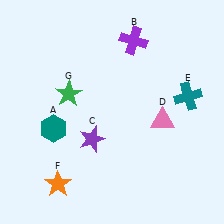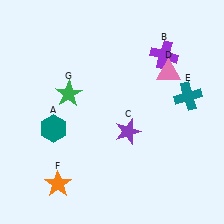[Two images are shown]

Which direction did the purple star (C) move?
The purple star (C) moved right.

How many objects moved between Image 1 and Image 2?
3 objects moved between the two images.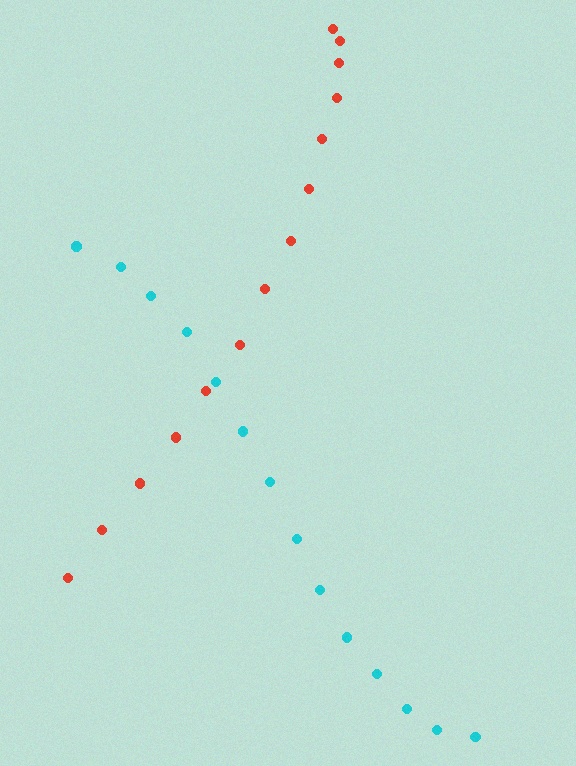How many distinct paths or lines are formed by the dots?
There are 2 distinct paths.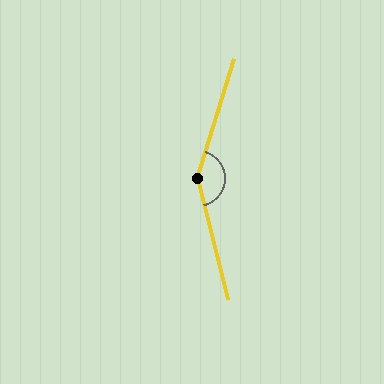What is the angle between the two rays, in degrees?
Approximately 148 degrees.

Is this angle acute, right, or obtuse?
It is obtuse.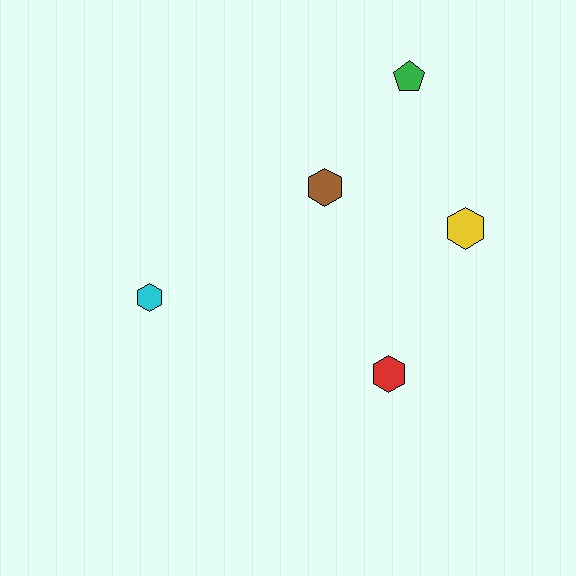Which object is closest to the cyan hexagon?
The brown hexagon is closest to the cyan hexagon.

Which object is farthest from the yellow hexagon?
The cyan hexagon is farthest from the yellow hexagon.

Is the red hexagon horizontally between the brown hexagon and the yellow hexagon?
Yes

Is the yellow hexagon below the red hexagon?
No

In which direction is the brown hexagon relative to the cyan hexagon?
The brown hexagon is to the right of the cyan hexagon.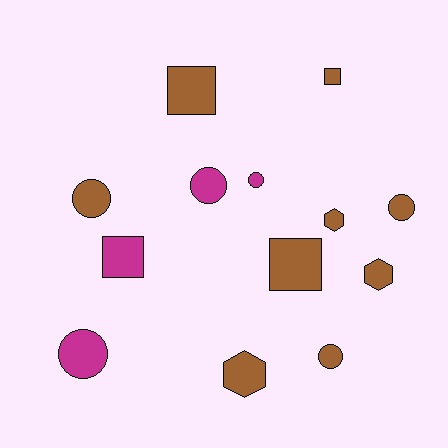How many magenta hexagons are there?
There are no magenta hexagons.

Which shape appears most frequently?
Circle, with 6 objects.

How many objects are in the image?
There are 13 objects.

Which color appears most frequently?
Brown, with 9 objects.